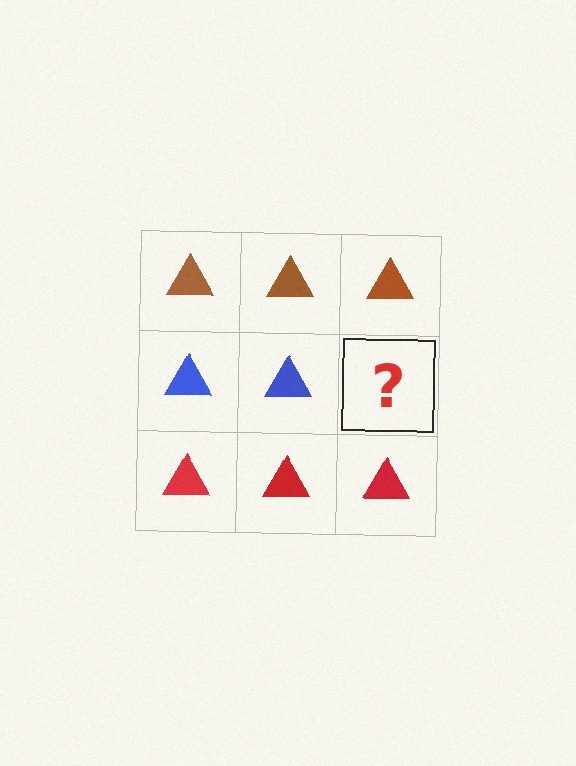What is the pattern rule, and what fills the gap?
The rule is that each row has a consistent color. The gap should be filled with a blue triangle.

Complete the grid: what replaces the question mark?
The question mark should be replaced with a blue triangle.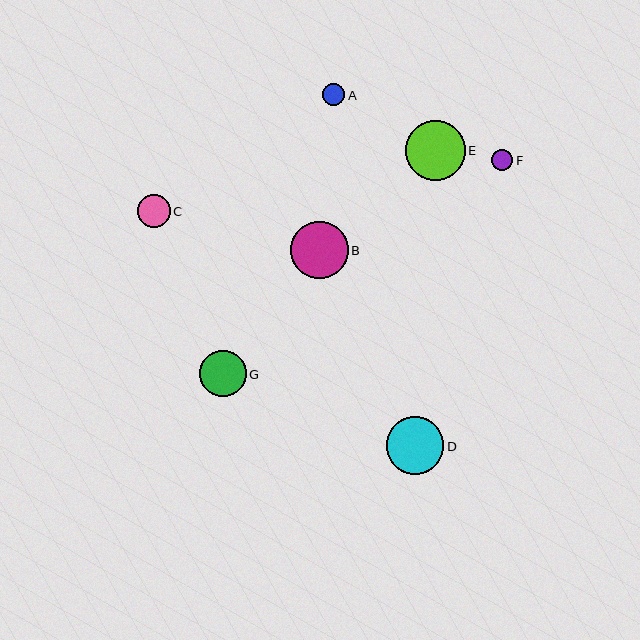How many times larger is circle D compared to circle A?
Circle D is approximately 2.6 times the size of circle A.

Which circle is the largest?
Circle E is the largest with a size of approximately 60 pixels.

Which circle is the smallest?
Circle F is the smallest with a size of approximately 21 pixels.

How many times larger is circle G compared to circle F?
Circle G is approximately 2.2 times the size of circle F.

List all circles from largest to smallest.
From largest to smallest: E, D, B, G, C, A, F.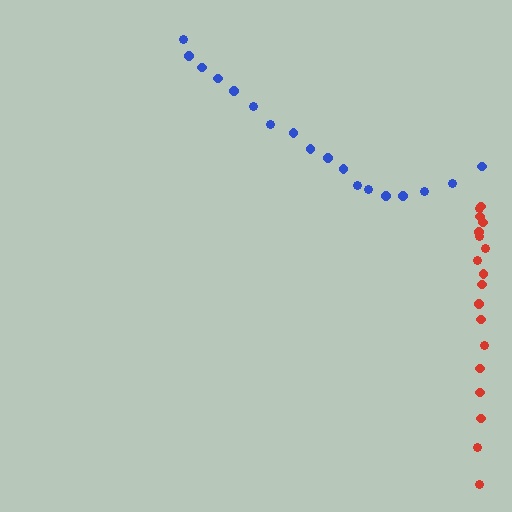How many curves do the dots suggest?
There are 2 distinct paths.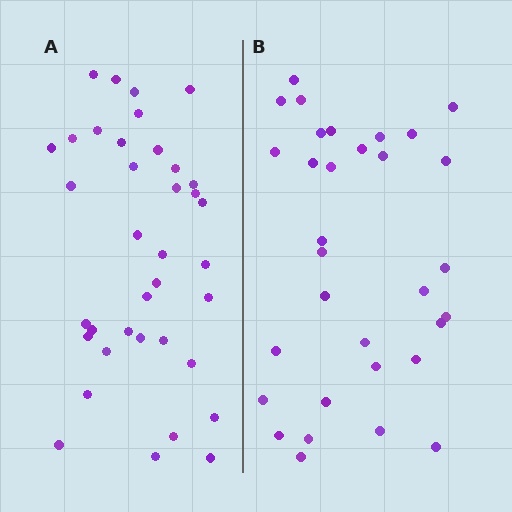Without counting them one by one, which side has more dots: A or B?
Region A (the left region) has more dots.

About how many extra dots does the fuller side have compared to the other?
Region A has about 5 more dots than region B.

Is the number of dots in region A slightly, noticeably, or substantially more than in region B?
Region A has only slightly more — the two regions are fairly close. The ratio is roughly 1.2 to 1.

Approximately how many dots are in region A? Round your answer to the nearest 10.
About 40 dots. (The exact count is 37, which rounds to 40.)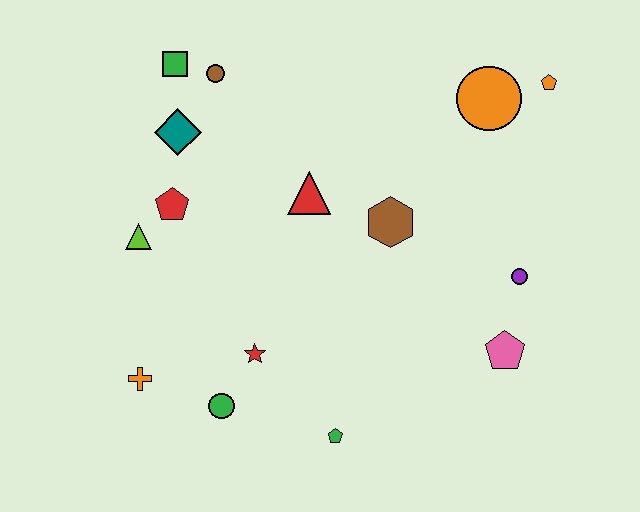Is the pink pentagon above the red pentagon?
No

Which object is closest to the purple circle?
The pink pentagon is closest to the purple circle.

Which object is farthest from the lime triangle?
The orange pentagon is farthest from the lime triangle.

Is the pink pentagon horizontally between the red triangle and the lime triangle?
No